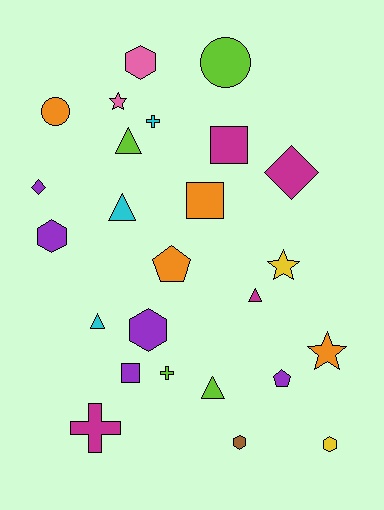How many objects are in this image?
There are 25 objects.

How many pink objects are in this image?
There are 2 pink objects.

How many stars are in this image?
There are 3 stars.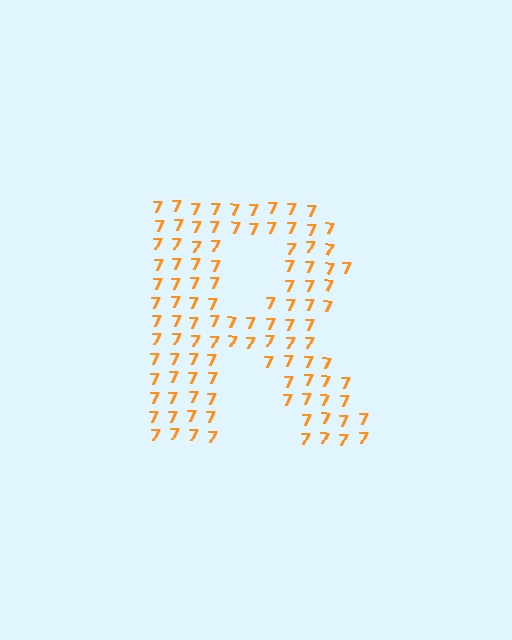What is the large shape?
The large shape is the letter R.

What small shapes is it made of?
It is made of small digit 7's.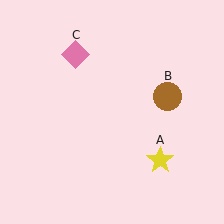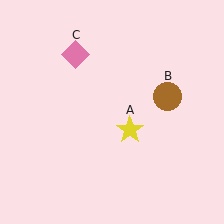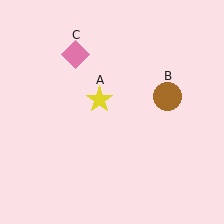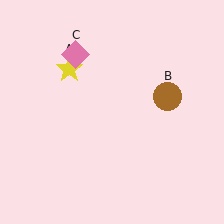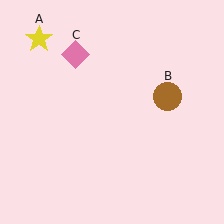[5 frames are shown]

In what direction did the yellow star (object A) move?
The yellow star (object A) moved up and to the left.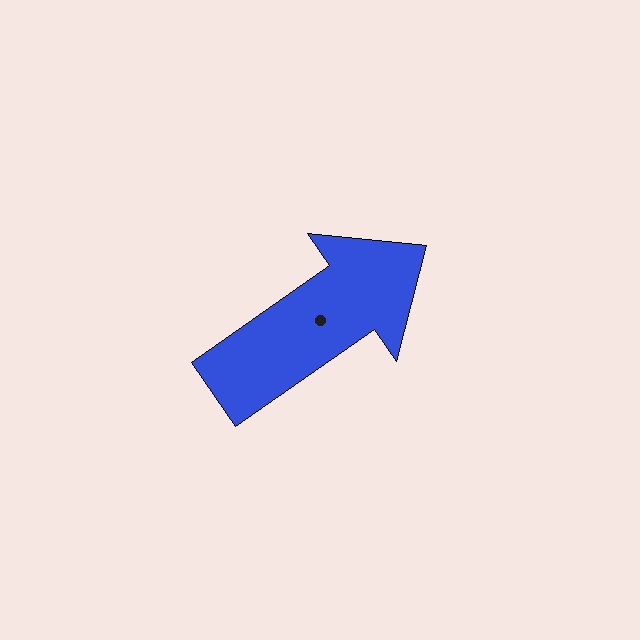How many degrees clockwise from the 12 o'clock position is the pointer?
Approximately 55 degrees.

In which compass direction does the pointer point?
Northeast.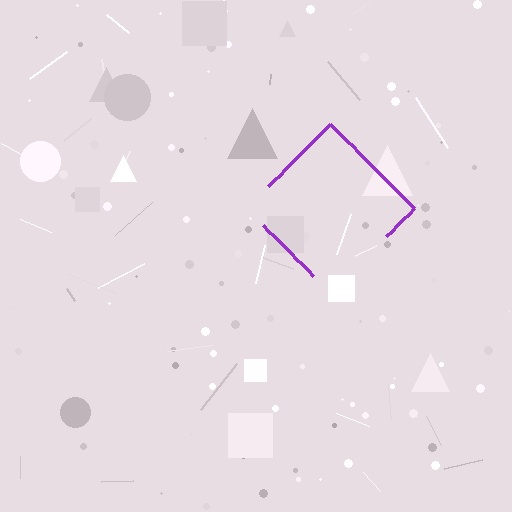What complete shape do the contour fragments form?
The contour fragments form a diamond.